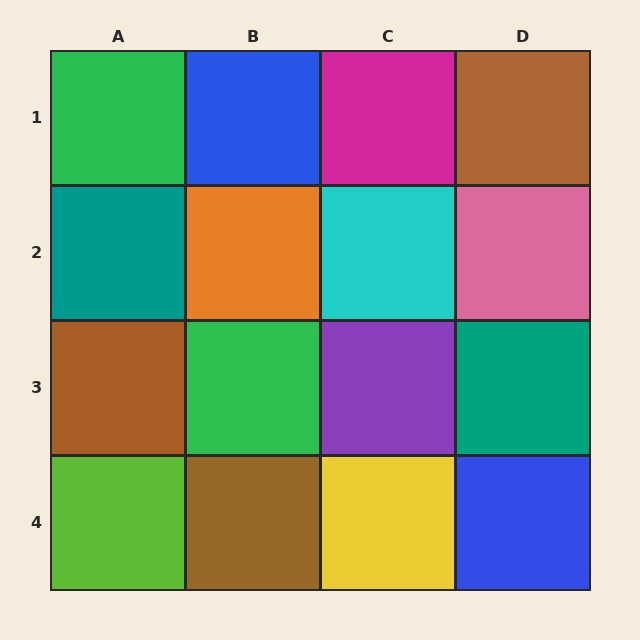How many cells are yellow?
1 cell is yellow.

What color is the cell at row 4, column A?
Lime.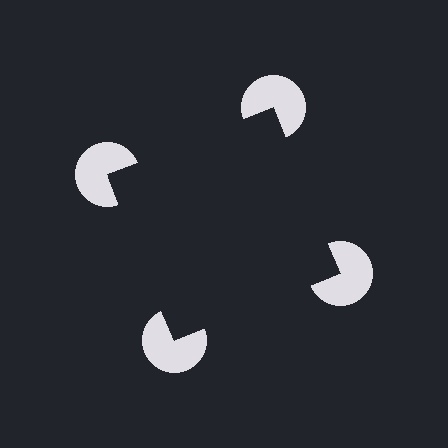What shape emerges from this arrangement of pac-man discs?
An illusory square — its edges are inferred from the aligned wedge cuts in the pac-man discs, not physically drawn.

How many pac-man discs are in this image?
There are 4 — one at each vertex of the illusory square.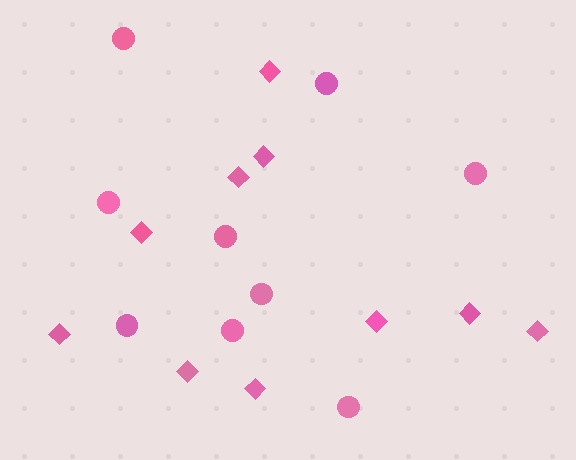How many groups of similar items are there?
There are 2 groups: one group of circles (9) and one group of diamonds (10).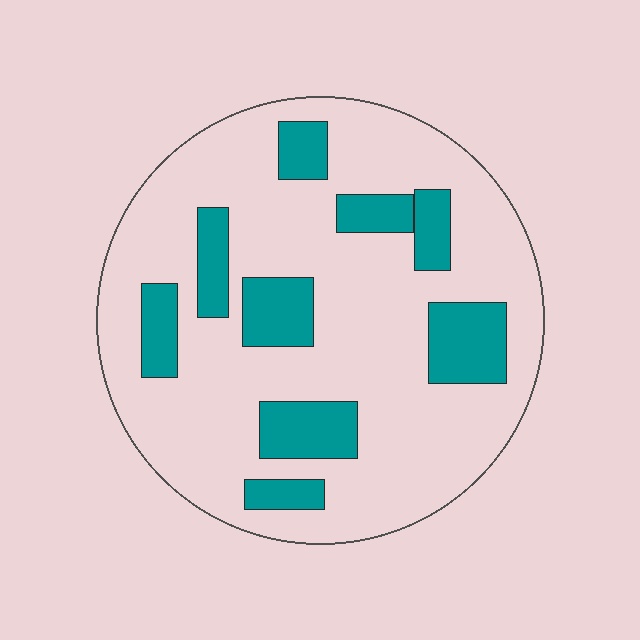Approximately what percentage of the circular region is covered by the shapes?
Approximately 25%.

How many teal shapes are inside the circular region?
9.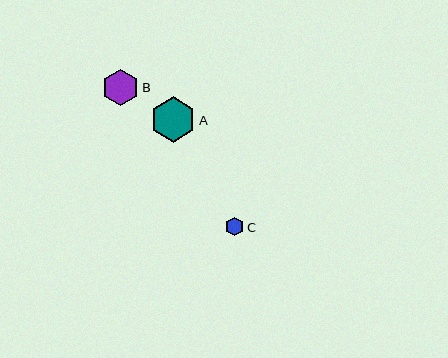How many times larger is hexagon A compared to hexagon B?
Hexagon A is approximately 1.3 times the size of hexagon B.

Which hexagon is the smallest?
Hexagon C is the smallest with a size of approximately 18 pixels.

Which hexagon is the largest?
Hexagon A is the largest with a size of approximately 46 pixels.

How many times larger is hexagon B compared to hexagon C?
Hexagon B is approximately 2.0 times the size of hexagon C.